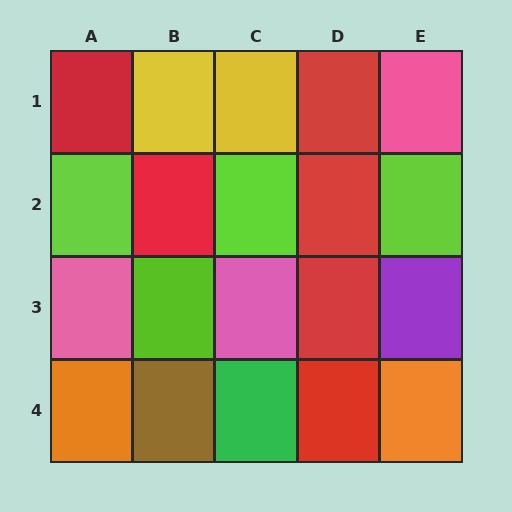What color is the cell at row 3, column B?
Lime.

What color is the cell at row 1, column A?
Red.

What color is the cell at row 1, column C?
Yellow.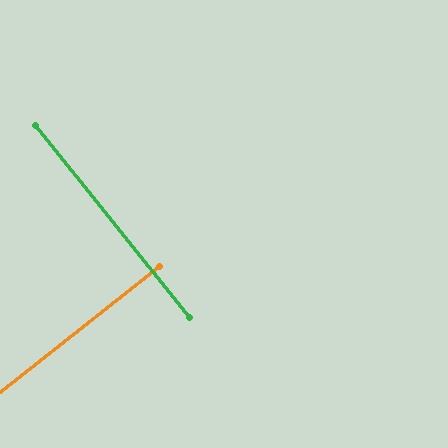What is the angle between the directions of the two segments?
Approximately 89 degrees.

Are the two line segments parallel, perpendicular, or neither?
Perpendicular — they meet at approximately 89°.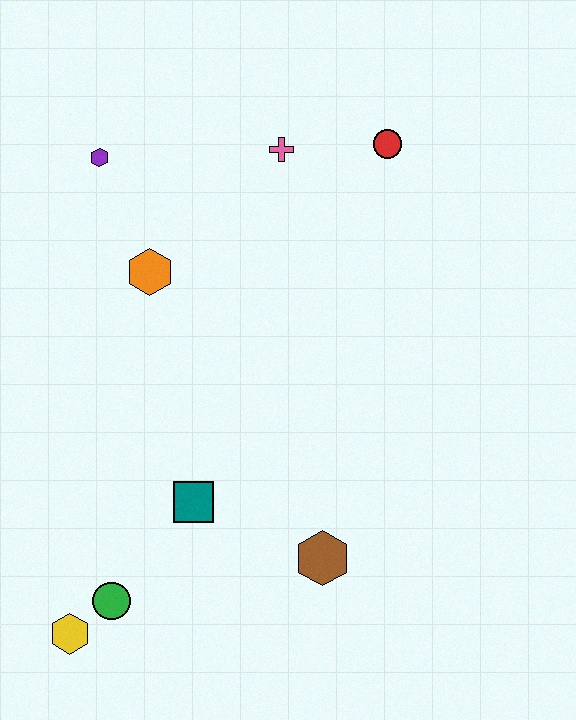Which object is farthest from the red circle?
The yellow hexagon is farthest from the red circle.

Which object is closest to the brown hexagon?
The teal square is closest to the brown hexagon.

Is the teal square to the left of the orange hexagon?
No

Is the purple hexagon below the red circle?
Yes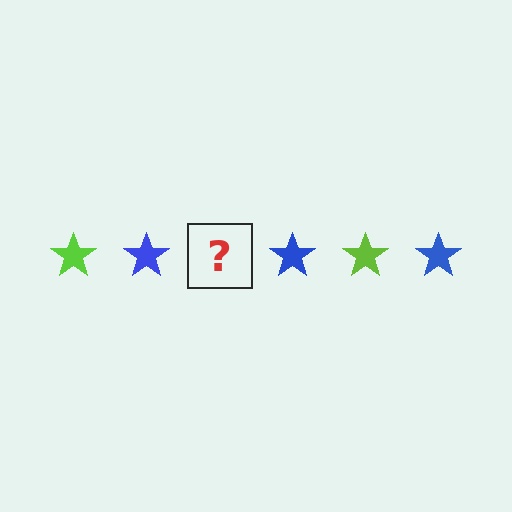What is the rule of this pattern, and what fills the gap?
The rule is that the pattern cycles through lime, blue stars. The gap should be filled with a lime star.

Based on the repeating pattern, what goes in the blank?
The blank should be a lime star.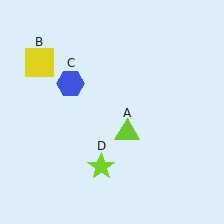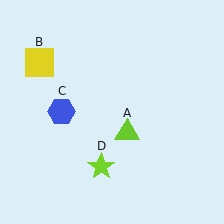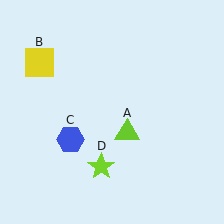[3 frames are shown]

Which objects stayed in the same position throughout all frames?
Lime triangle (object A) and yellow square (object B) and lime star (object D) remained stationary.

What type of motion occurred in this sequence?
The blue hexagon (object C) rotated counterclockwise around the center of the scene.